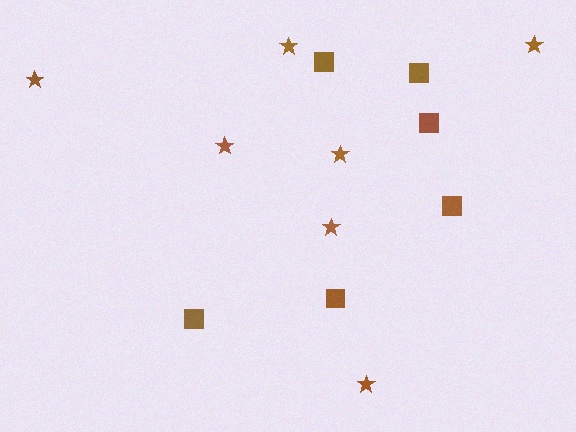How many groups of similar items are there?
There are 2 groups: one group of stars (7) and one group of squares (6).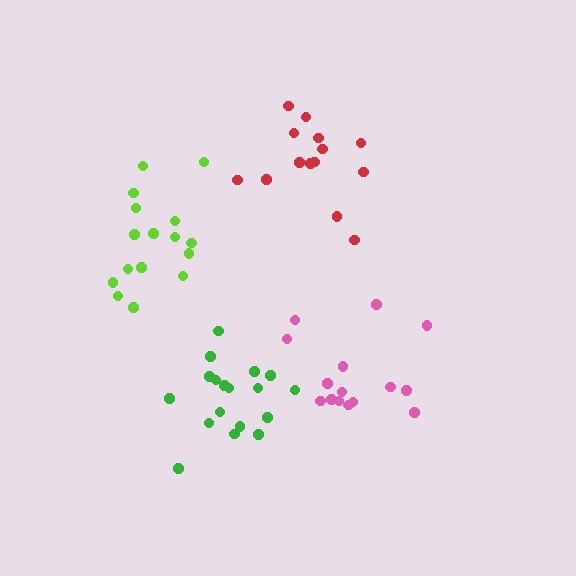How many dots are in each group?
Group 1: 14 dots, Group 2: 16 dots, Group 3: 18 dots, Group 4: 15 dots (63 total).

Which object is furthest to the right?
The pink cluster is rightmost.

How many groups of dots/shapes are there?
There are 4 groups.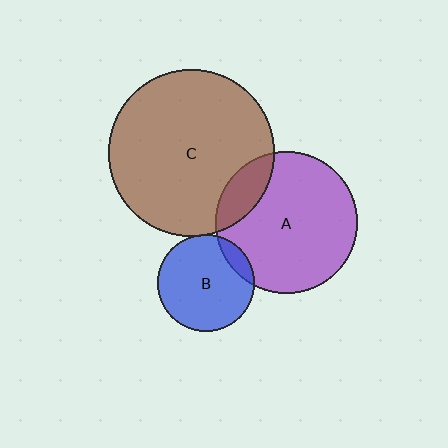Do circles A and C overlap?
Yes.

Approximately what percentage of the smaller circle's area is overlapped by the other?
Approximately 15%.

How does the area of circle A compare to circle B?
Approximately 2.1 times.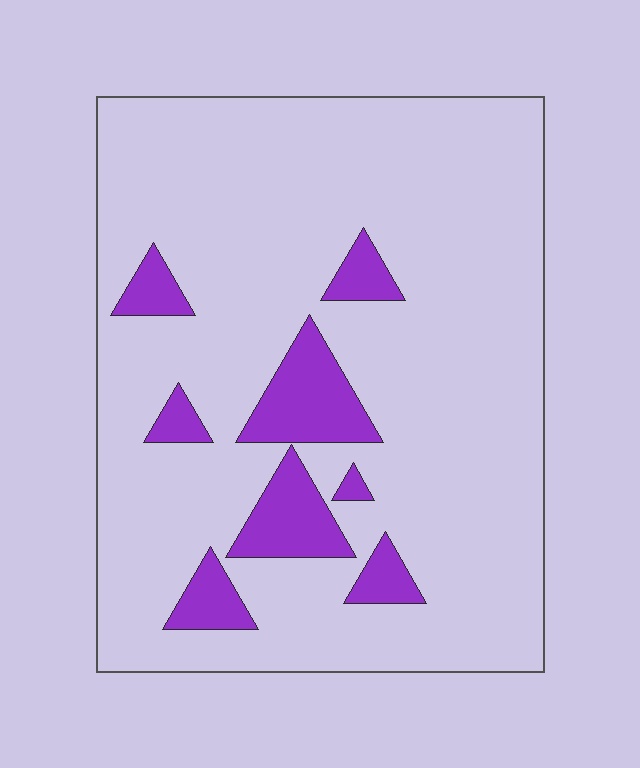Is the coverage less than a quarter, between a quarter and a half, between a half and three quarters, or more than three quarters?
Less than a quarter.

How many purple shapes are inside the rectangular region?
8.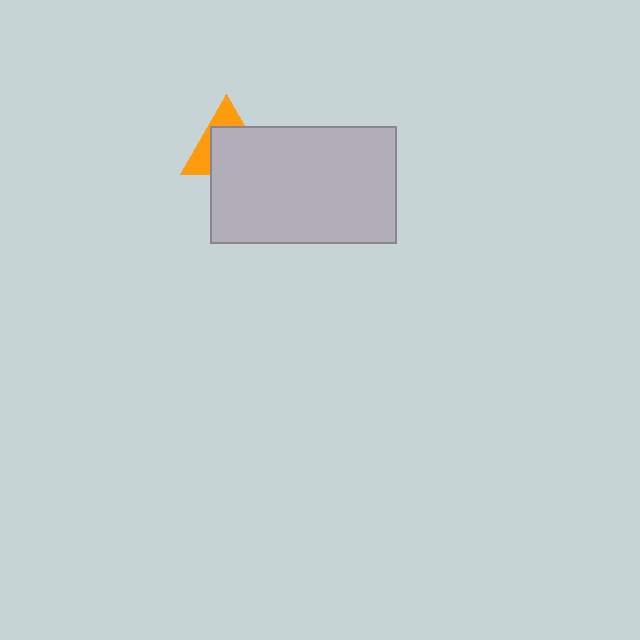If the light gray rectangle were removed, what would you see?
You would see the complete orange triangle.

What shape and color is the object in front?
The object in front is a light gray rectangle.